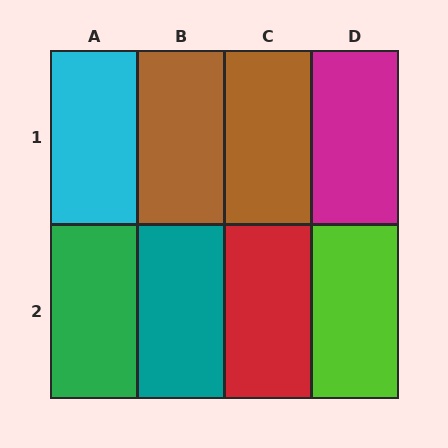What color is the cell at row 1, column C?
Brown.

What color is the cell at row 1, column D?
Magenta.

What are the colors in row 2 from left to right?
Green, teal, red, lime.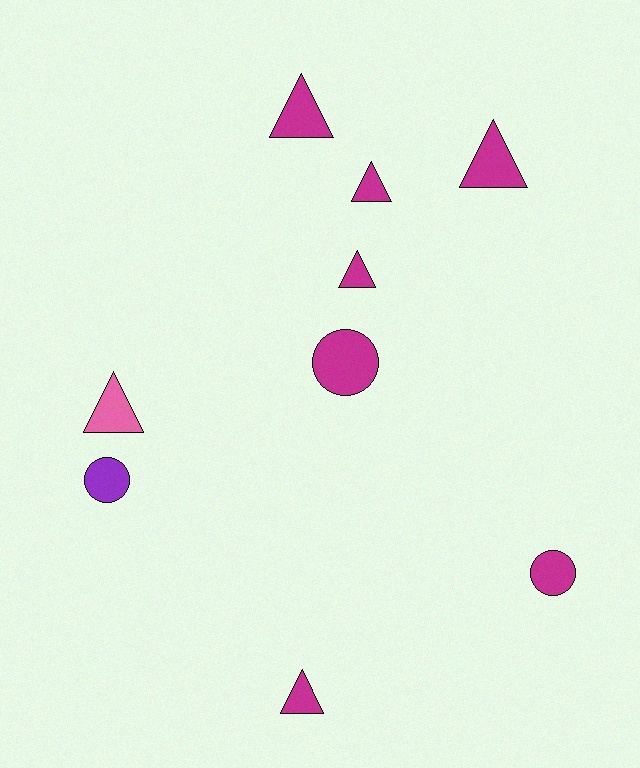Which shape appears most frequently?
Triangle, with 6 objects.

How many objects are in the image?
There are 9 objects.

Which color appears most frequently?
Magenta, with 7 objects.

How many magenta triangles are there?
There are 5 magenta triangles.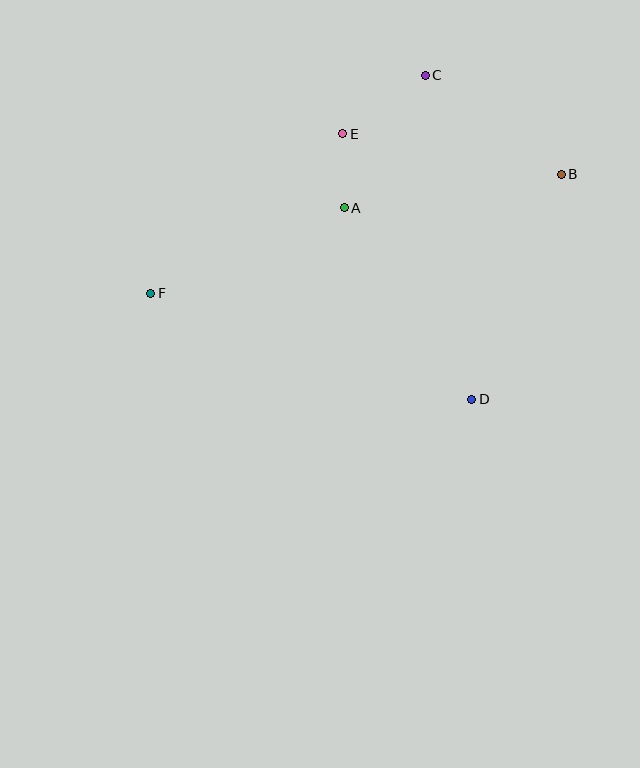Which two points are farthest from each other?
Points B and F are farthest from each other.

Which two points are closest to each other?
Points A and E are closest to each other.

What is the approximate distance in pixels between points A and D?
The distance between A and D is approximately 230 pixels.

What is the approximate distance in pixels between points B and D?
The distance between B and D is approximately 242 pixels.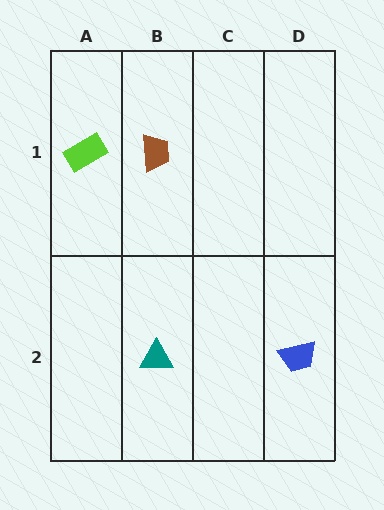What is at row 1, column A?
A lime rectangle.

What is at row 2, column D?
A blue trapezoid.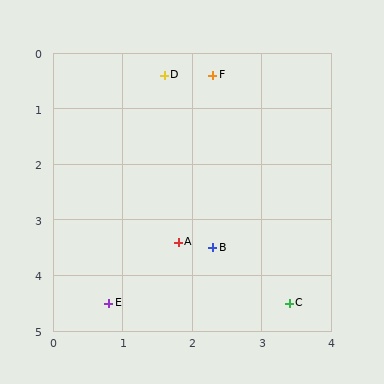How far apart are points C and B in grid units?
Points C and B are about 1.5 grid units apart.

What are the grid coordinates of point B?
Point B is at approximately (2.3, 3.5).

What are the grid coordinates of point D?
Point D is at approximately (1.6, 0.4).